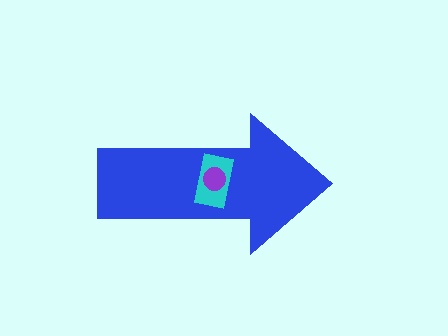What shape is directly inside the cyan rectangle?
The purple circle.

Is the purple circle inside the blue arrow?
Yes.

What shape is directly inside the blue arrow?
The cyan rectangle.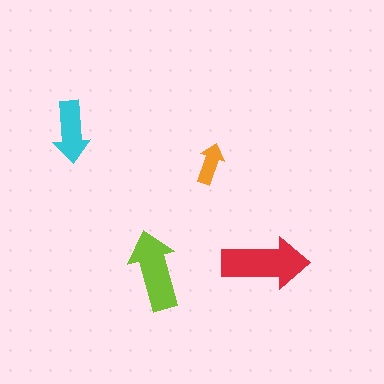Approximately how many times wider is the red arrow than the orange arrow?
About 2 times wider.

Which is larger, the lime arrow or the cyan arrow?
The lime one.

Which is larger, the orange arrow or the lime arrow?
The lime one.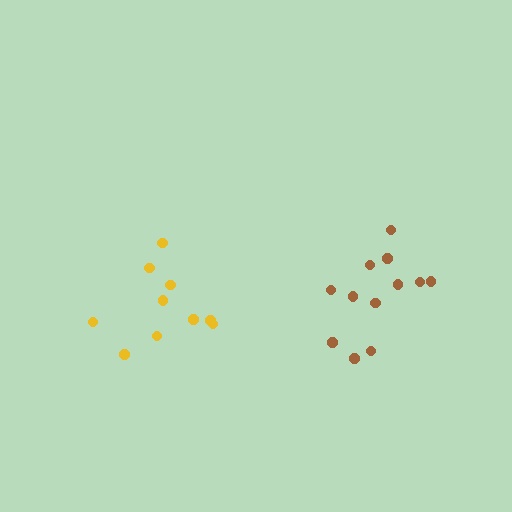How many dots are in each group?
Group 1: 12 dots, Group 2: 10 dots (22 total).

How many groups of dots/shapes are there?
There are 2 groups.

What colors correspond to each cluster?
The clusters are colored: brown, yellow.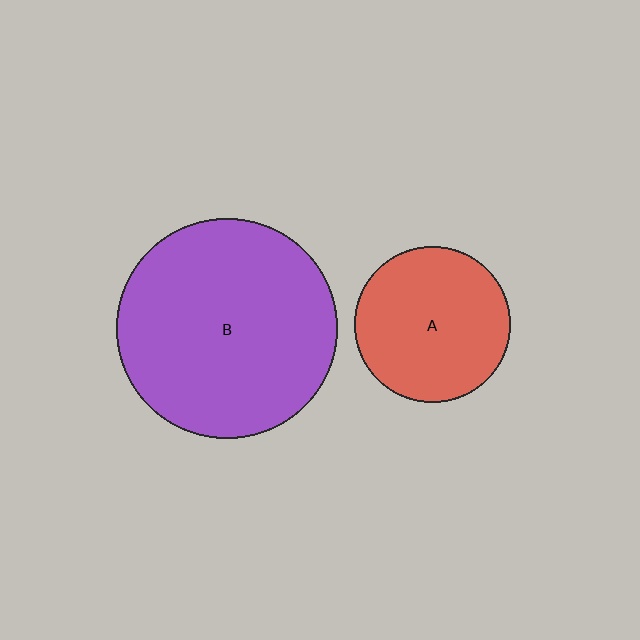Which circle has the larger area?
Circle B (purple).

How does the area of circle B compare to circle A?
Approximately 2.0 times.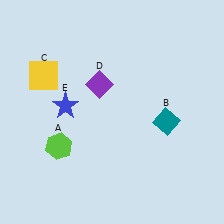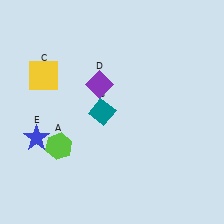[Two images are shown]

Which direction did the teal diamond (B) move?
The teal diamond (B) moved left.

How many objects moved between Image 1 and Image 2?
2 objects moved between the two images.